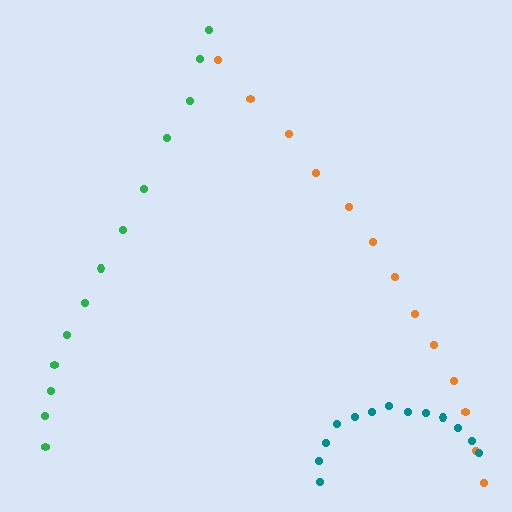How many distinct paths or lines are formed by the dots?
There are 3 distinct paths.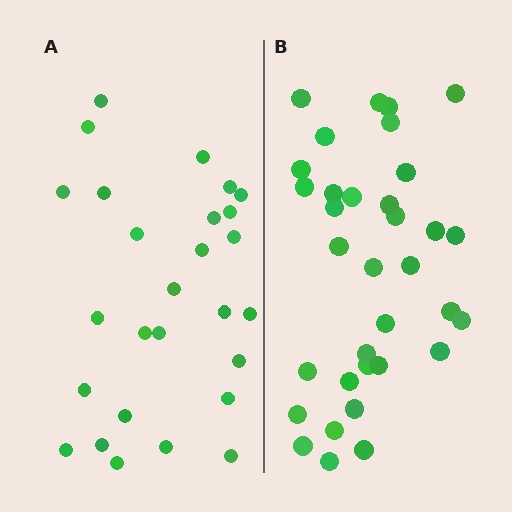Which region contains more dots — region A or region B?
Region B (the right region) has more dots.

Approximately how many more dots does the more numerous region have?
Region B has roughly 8 or so more dots than region A.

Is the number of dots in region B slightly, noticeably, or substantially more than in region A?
Region B has noticeably more, but not dramatically so. The ratio is roughly 1.3 to 1.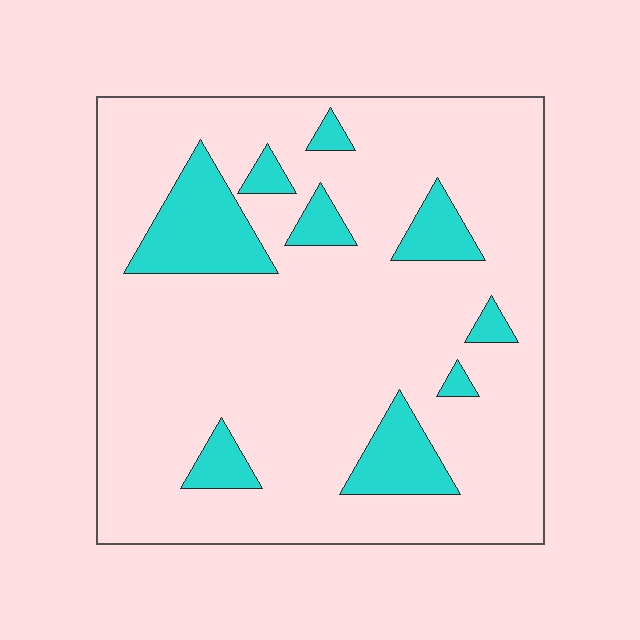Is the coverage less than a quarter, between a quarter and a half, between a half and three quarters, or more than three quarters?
Less than a quarter.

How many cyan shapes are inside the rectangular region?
9.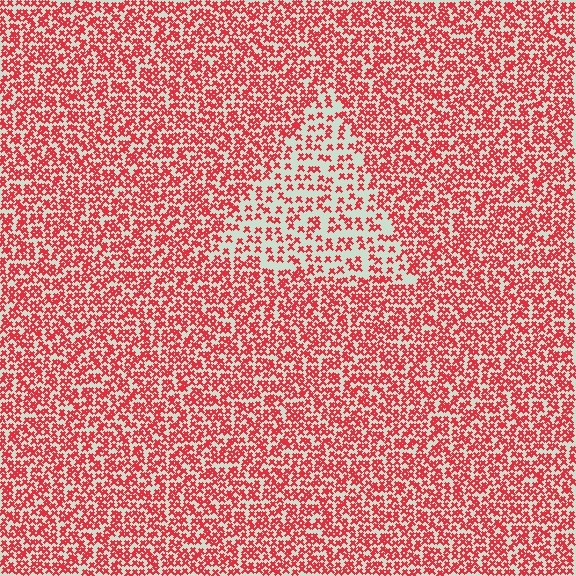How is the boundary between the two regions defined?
The boundary is defined by a change in element density (approximately 1.9x ratio). All elements are the same color, size, and shape.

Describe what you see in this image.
The image contains small red elements arranged at two different densities. A triangle-shaped region is visible where the elements are less densely packed than the surrounding area.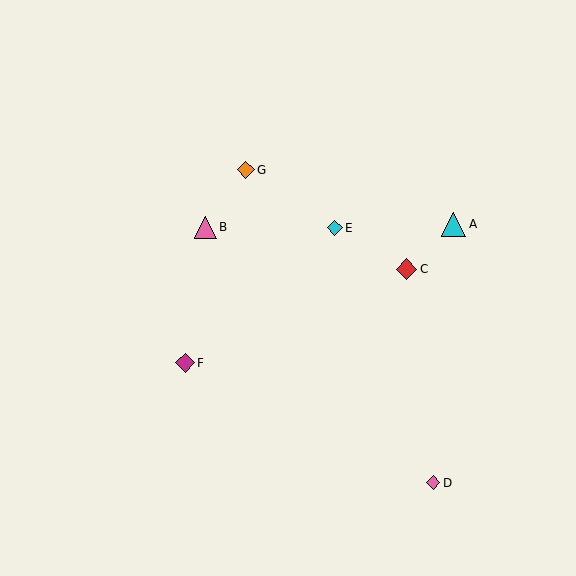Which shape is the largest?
The cyan triangle (labeled A) is the largest.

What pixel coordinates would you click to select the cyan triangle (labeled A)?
Click at (454, 224) to select the cyan triangle A.